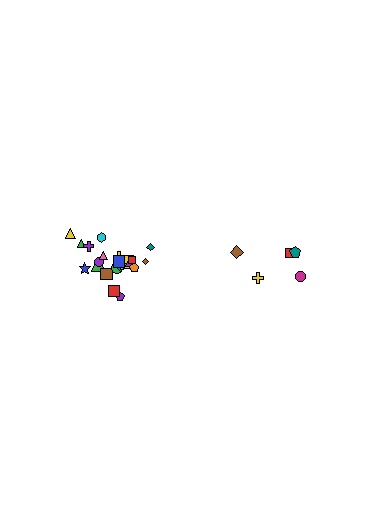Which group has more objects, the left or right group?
The left group.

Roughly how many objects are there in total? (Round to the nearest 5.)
Roughly 25 objects in total.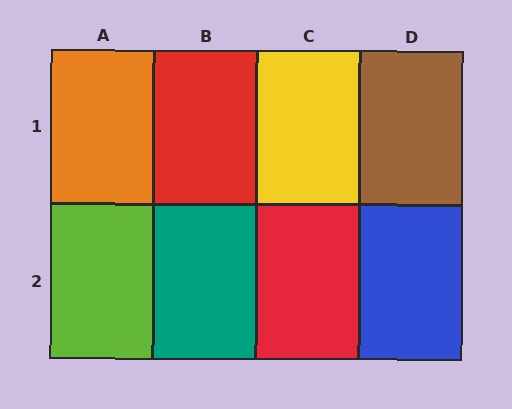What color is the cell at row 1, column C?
Yellow.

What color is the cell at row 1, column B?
Red.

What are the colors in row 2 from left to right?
Lime, teal, red, blue.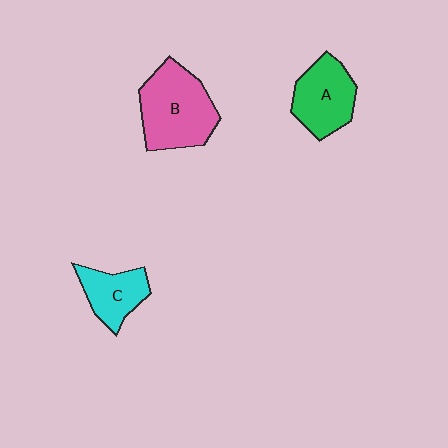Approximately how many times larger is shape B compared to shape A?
Approximately 1.4 times.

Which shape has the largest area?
Shape B (pink).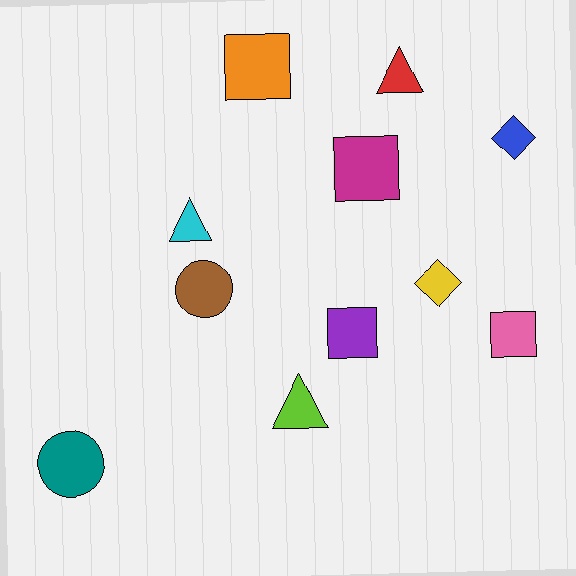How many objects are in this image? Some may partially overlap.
There are 11 objects.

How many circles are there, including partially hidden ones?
There are 2 circles.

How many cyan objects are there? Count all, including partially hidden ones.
There is 1 cyan object.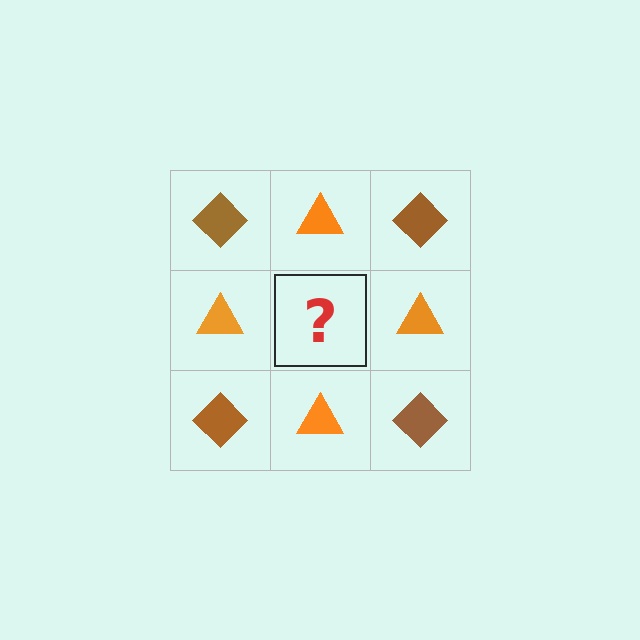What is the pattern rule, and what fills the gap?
The rule is that it alternates brown diamond and orange triangle in a checkerboard pattern. The gap should be filled with a brown diamond.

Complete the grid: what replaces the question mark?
The question mark should be replaced with a brown diamond.